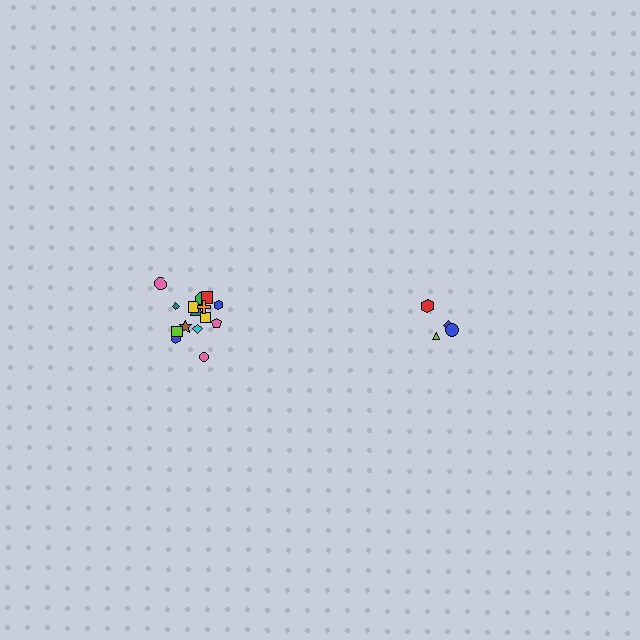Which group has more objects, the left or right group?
The left group.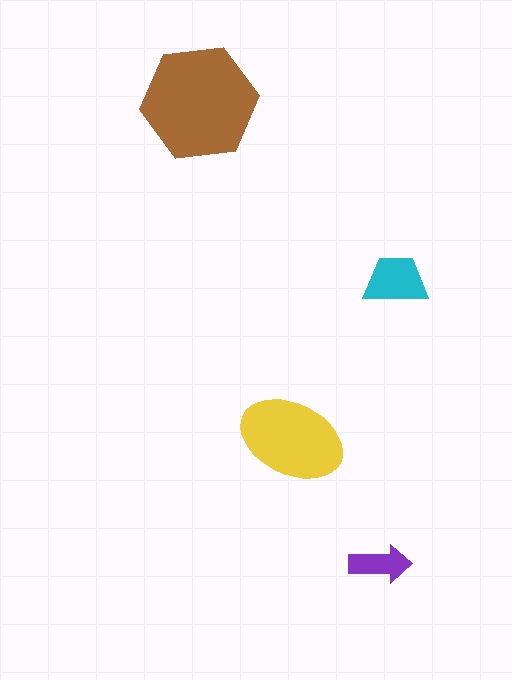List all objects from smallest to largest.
The purple arrow, the cyan trapezoid, the yellow ellipse, the brown hexagon.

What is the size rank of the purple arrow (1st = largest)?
4th.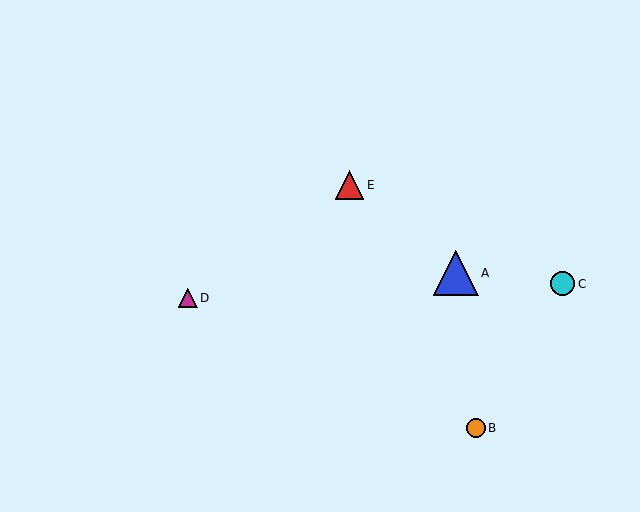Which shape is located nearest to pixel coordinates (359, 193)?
The red triangle (labeled E) at (350, 185) is nearest to that location.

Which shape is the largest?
The blue triangle (labeled A) is the largest.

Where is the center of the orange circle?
The center of the orange circle is at (476, 428).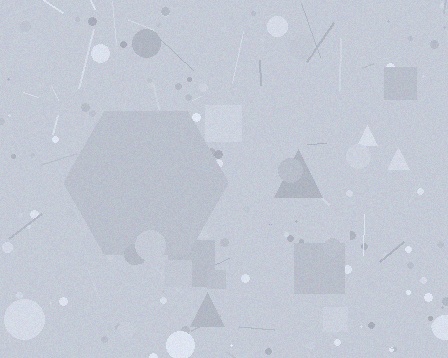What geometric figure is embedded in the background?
A hexagon is embedded in the background.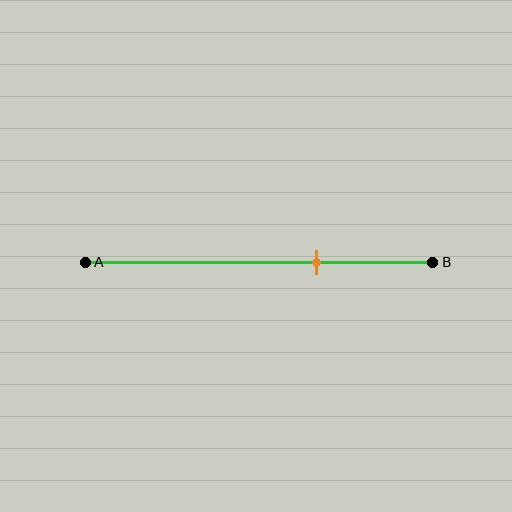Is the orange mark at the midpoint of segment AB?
No, the mark is at about 65% from A, not at the 50% midpoint.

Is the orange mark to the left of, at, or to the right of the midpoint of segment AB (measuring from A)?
The orange mark is to the right of the midpoint of segment AB.